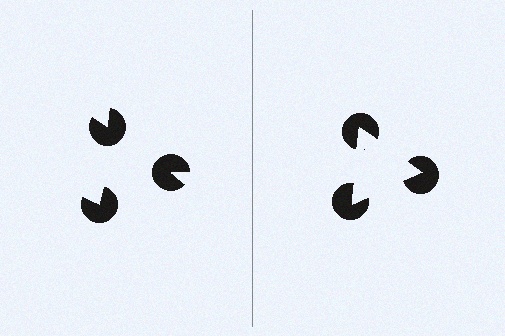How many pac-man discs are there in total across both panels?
6 — 3 on each side.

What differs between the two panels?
The pac-man discs are positioned identically on both sides; only the wedge orientations differ. On the right they align to a triangle; on the left they are misaligned.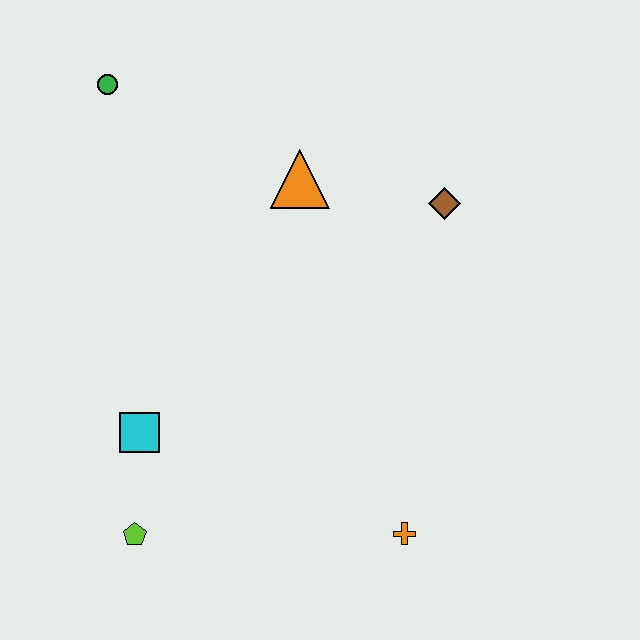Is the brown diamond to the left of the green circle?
No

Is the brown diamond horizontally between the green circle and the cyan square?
No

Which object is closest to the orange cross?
The lime pentagon is closest to the orange cross.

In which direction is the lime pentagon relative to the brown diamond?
The lime pentagon is below the brown diamond.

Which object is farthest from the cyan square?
The brown diamond is farthest from the cyan square.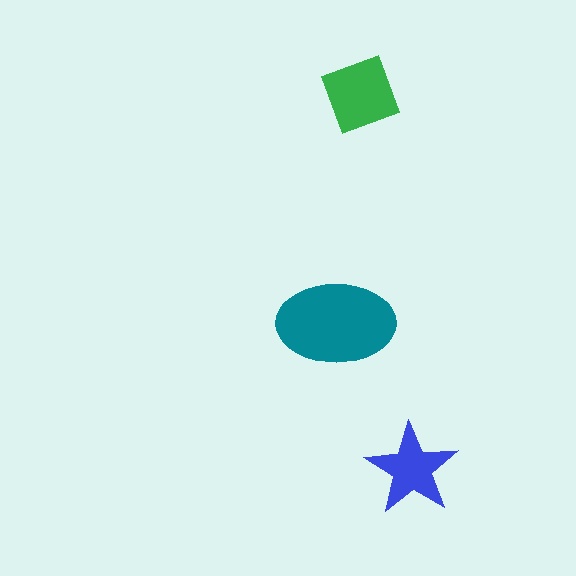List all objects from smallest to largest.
The blue star, the green square, the teal ellipse.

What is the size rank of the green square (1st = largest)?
2nd.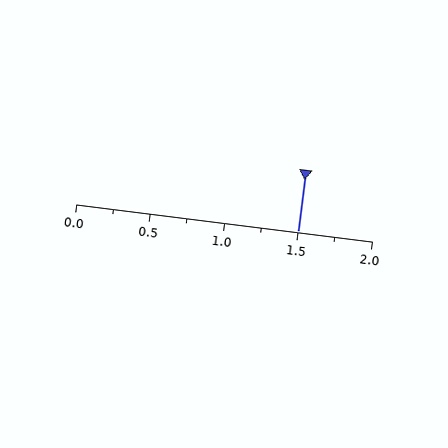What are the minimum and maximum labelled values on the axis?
The axis runs from 0.0 to 2.0.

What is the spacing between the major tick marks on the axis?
The major ticks are spaced 0.5 apart.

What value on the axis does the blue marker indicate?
The marker indicates approximately 1.5.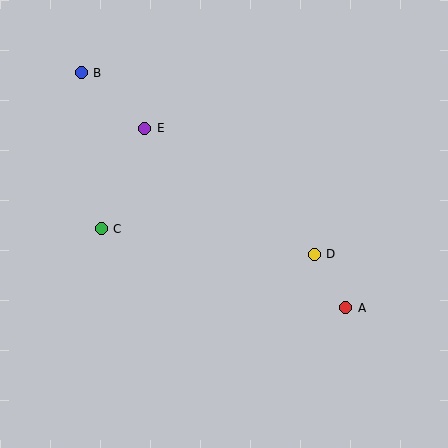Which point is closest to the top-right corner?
Point D is closest to the top-right corner.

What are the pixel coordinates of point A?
Point A is at (346, 308).